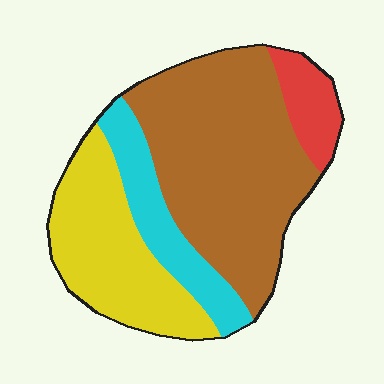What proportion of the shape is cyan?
Cyan covers 15% of the shape.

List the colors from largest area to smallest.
From largest to smallest: brown, yellow, cyan, red.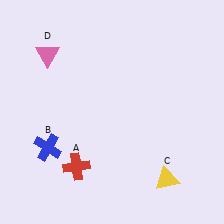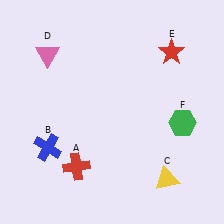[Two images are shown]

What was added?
A red star (E), a green hexagon (F) were added in Image 2.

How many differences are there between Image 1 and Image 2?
There are 2 differences between the two images.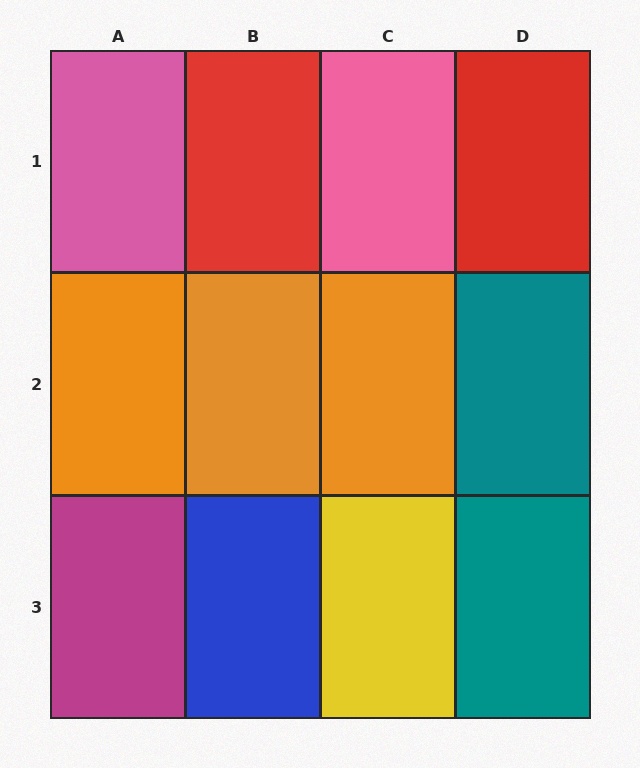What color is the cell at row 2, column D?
Teal.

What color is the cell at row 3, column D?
Teal.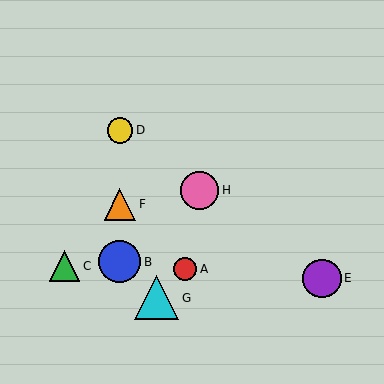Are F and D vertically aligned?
Yes, both are at x≈120.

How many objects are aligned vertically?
3 objects (B, D, F) are aligned vertically.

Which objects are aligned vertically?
Objects B, D, F are aligned vertically.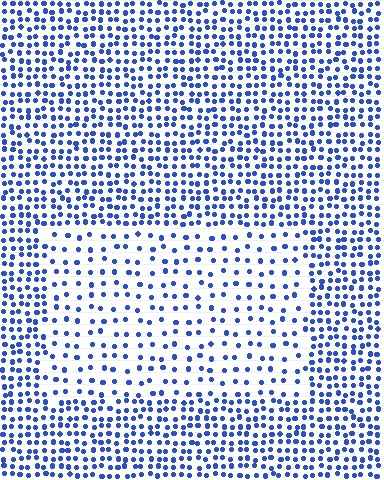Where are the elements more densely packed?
The elements are more densely packed outside the rectangle boundary.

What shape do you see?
I see a rectangle.